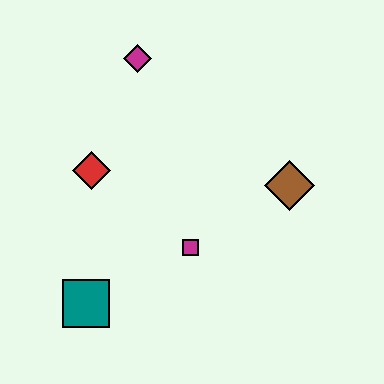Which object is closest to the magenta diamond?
The red diamond is closest to the magenta diamond.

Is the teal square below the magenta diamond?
Yes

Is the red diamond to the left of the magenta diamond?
Yes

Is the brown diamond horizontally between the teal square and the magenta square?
No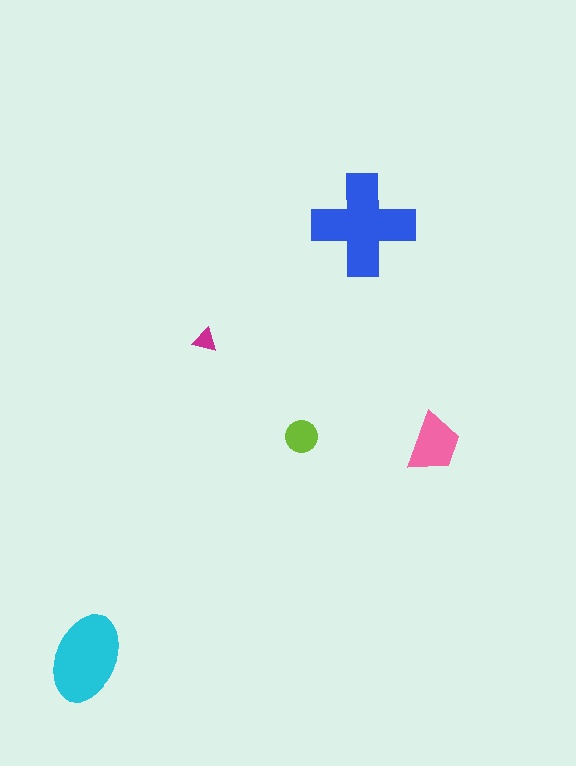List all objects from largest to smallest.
The blue cross, the cyan ellipse, the pink trapezoid, the lime circle, the magenta triangle.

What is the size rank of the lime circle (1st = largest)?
4th.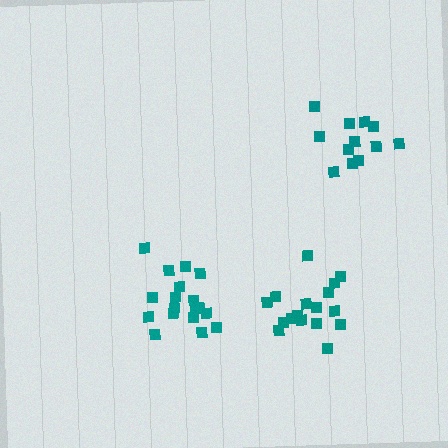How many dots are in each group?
Group 1: 18 dots, Group 2: 12 dots, Group 3: 17 dots (47 total).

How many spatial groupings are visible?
There are 3 spatial groupings.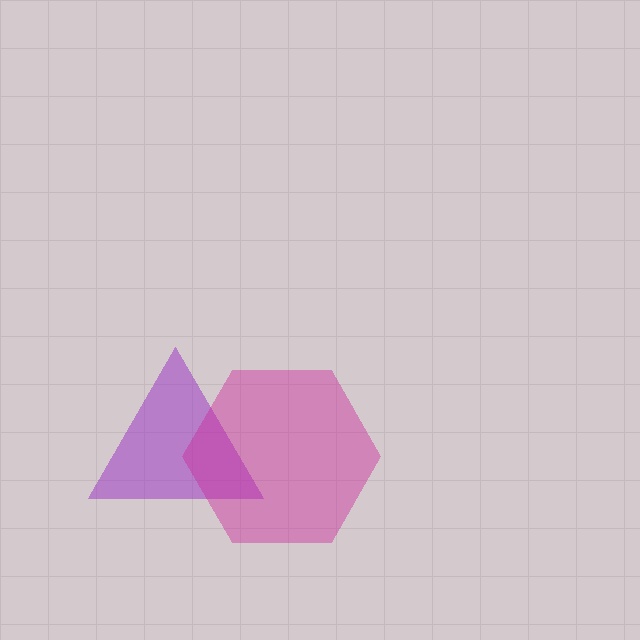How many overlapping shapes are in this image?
There are 2 overlapping shapes in the image.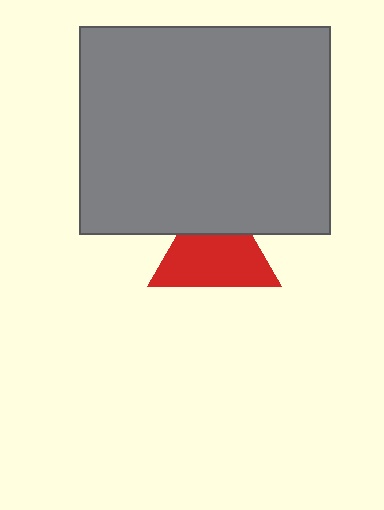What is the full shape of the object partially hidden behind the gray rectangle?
The partially hidden object is a red triangle.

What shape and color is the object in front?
The object in front is a gray rectangle.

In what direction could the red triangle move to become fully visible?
The red triangle could move down. That would shift it out from behind the gray rectangle entirely.